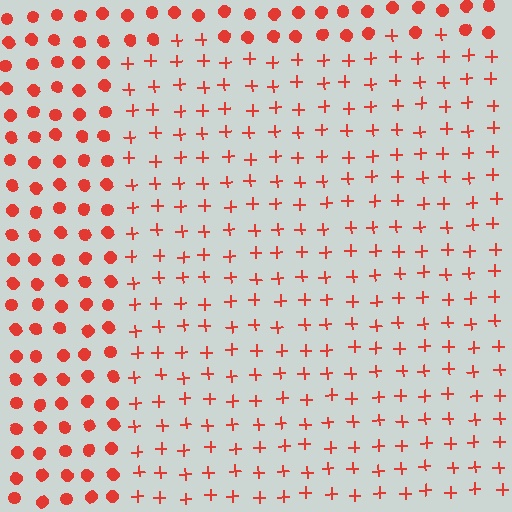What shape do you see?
I see a rectangle.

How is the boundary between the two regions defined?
The boundary is defined by a change in element shape: plus signs inside vs. circles outside. All elements share the same color and spacing.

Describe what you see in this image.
The image is filled with small red elements arranged in a uniform grid. A rectangle-shaped region contains plus signs, while the surrounding area contains circles. The boundary is defined purely by the change in element shape.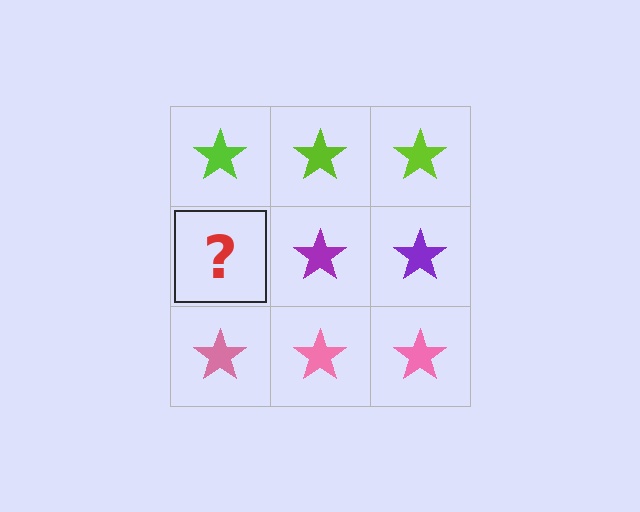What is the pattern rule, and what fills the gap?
The rule is that each row has a consistent color. The gap should be filled with a purple star.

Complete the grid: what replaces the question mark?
The question mark should be replaced with a purple star.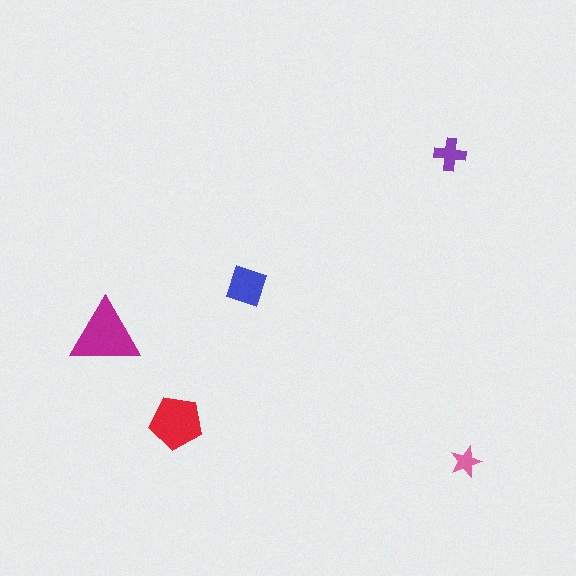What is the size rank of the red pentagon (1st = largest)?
2nd.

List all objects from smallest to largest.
The pink star, the purple cross, the blue diamond, the red pentagon, the magenta triangle.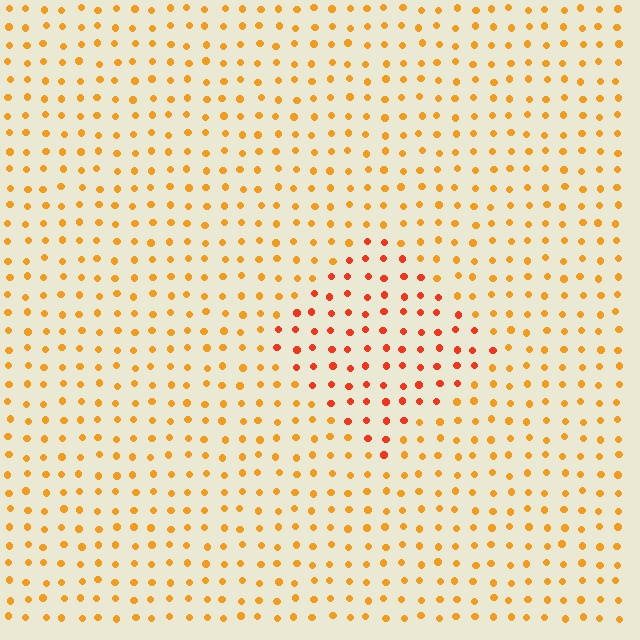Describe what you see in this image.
The image is filled with small orange elements in a uniform arrangement. A diamond-shaped region is visible where the elements are tinted to a slightly different hue, forming a subtle color boundary.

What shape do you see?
I see a diamond.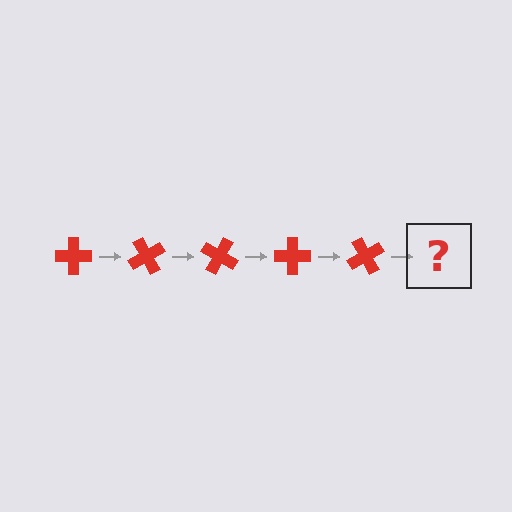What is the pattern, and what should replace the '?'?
The pattern is that the cross rotates 60 degrees each step. The '?' should be a red cross rotated 300 degrees.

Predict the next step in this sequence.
The next step is a red cross rotated 300 degrees.